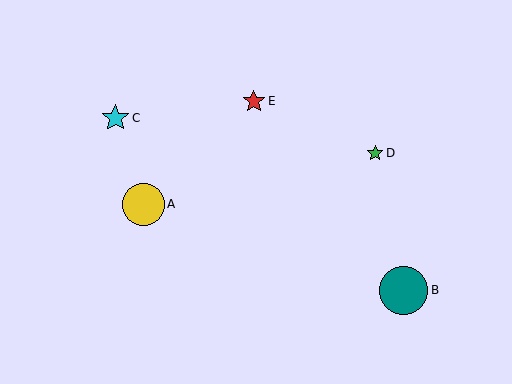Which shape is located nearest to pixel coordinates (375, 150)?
The green star (labeled D) at (375, 153) is nearest to that location.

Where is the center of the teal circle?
The center of the teal circle is at (403, 290).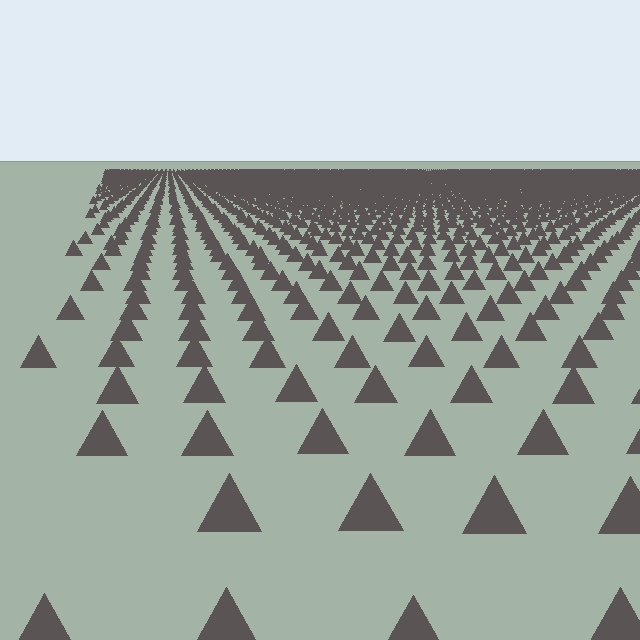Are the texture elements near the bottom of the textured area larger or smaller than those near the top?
Larger. Near the bottom, elements are closer to the viewer and appear at a bigger on-screen size.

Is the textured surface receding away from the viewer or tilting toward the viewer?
The surface is receding away from the viewer. Texture elements get smaller and denser toward the top.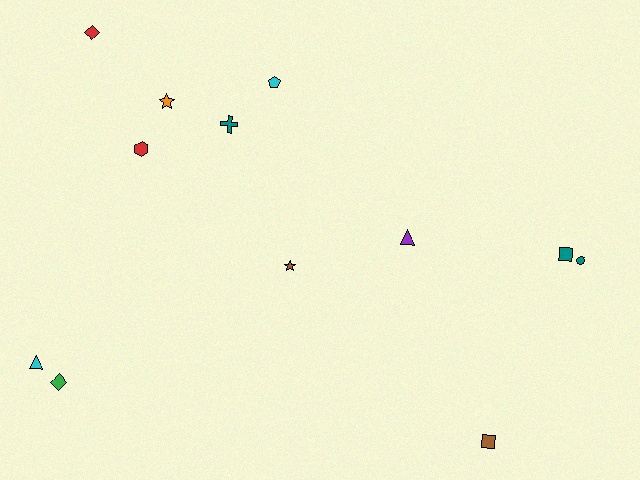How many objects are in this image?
There are 12 objects.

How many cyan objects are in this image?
There are 2 cyan objects.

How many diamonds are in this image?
There are 2 diamonds.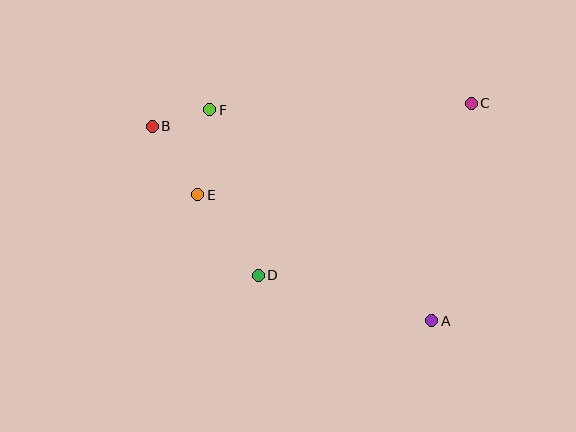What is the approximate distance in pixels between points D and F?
The distance between D and F is approximately 173 pixels.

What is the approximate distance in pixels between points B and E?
The distance between B and E is approximately 82 pixels.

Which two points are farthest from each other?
Points A and B are farthest from each other.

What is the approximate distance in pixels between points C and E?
The distance between C and E is approximately 288 pixels.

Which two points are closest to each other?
Points B and F are closest to each other.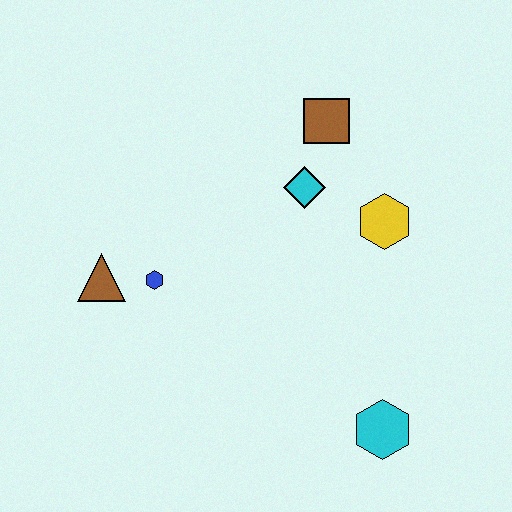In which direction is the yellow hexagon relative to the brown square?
The yellow hexagon is below the brown square.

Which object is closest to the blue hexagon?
The brown triangle is closest to the blue hexagon.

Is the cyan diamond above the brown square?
No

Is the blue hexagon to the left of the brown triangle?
No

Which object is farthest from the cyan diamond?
The cyan hexagon is farthest from the cyan diamond.